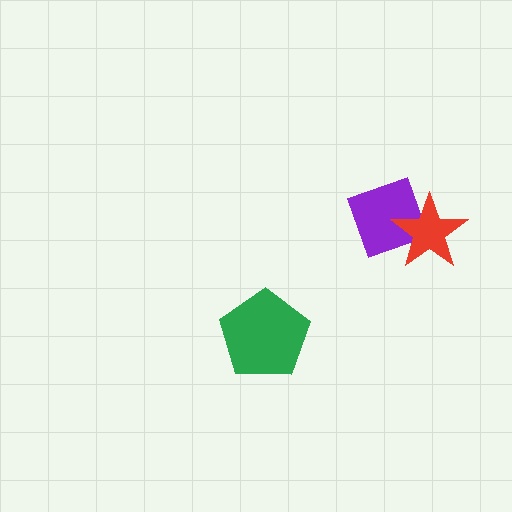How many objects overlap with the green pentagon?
0 objects overlap with the green pentagon.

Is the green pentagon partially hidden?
No, no other shape covers it.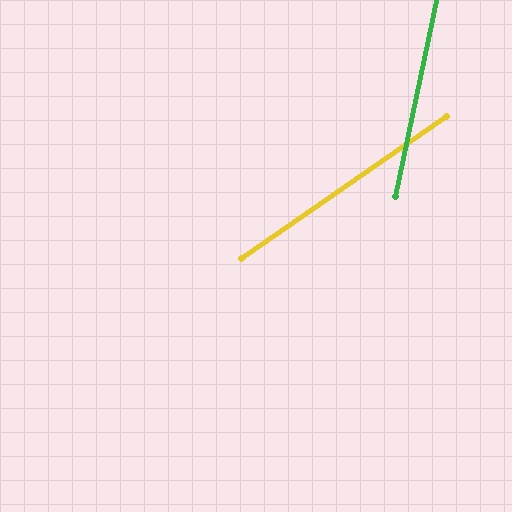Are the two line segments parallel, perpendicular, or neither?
Neither parallel nor perpendicular — they differ by about 44°.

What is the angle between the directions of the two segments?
Approximately 44 degrees.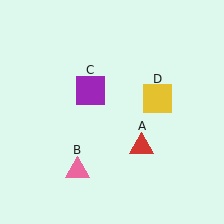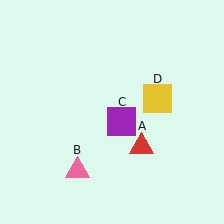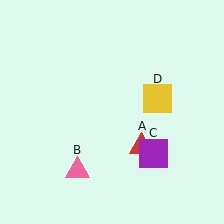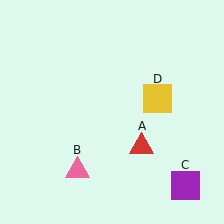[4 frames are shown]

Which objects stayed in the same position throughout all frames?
Red triangle (object A) and pink triangle (object B) and yellow square (object D) remained stationary.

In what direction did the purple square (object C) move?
The purple square (object C) moved down and to the right.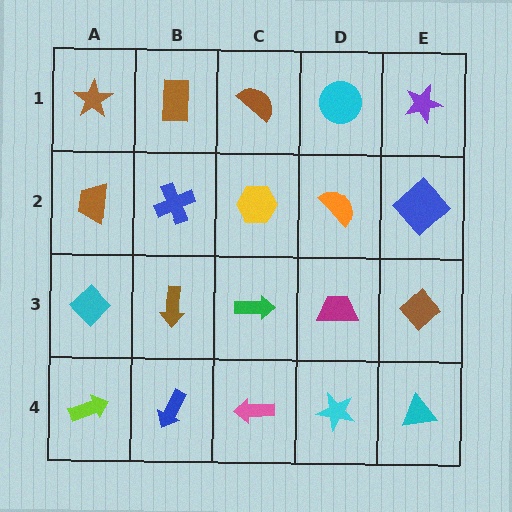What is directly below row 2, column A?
A cyan diamond.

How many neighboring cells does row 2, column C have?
4.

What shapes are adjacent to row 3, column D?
An orange semicircle (row 2, column D), a cyan star (row 4, column D), a green arrow (row 3, column C), a brown diamond (row 3, column E).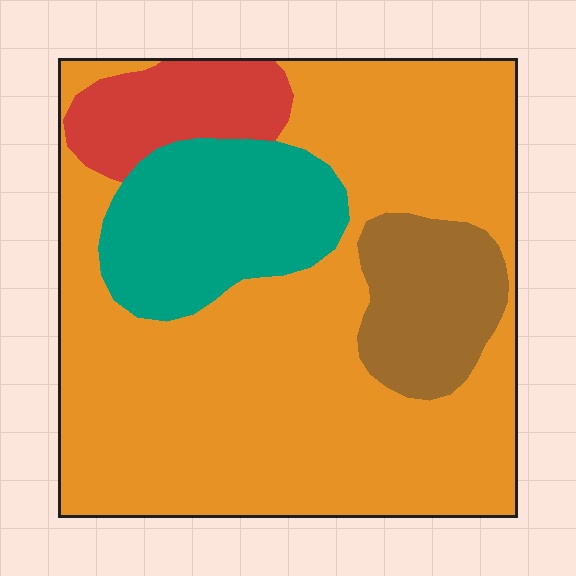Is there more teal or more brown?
Teal.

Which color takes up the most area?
Orange, at roughly 65%.